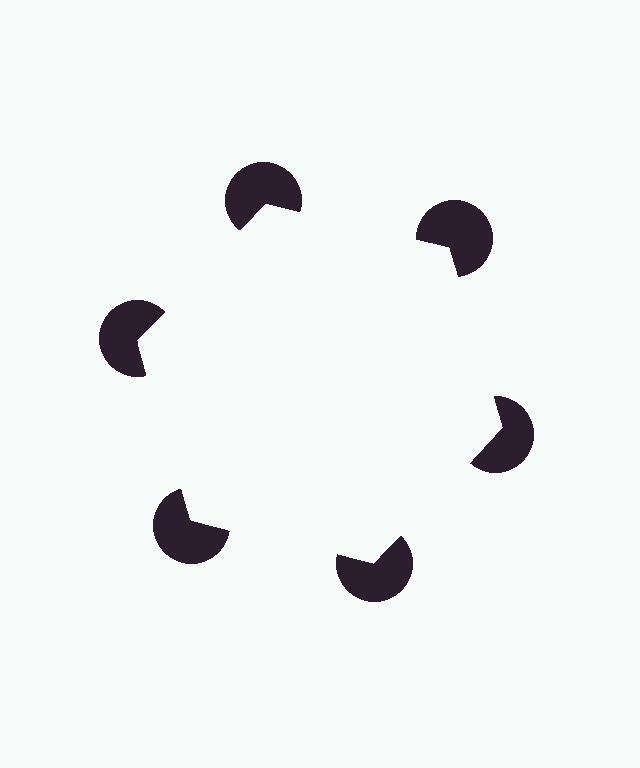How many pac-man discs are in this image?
There are 6 — one at each vertex of the illusory hexagon.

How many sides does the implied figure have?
6 sides.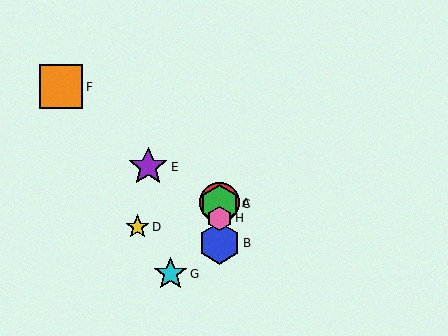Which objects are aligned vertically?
Objects A, B, C, H are aligned vertically.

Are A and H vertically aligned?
Yes, both are at x≈220.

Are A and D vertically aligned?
No, A is at x≈220 and D is at x≈138.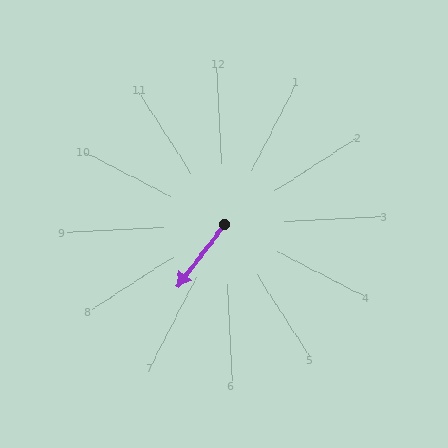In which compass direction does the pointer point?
Southwest.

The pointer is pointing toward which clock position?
Roughly 7 o'clock.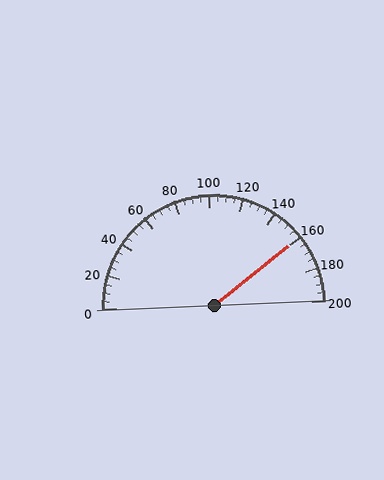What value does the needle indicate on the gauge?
The needle indicates approximately 160.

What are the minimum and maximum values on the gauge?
The gauge ranges from 0 to 200.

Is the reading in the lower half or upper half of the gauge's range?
The reading is in the upper half of the range (0 to 200).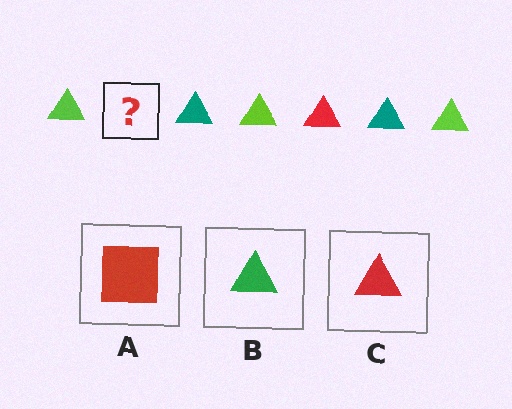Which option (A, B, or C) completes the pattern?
C.